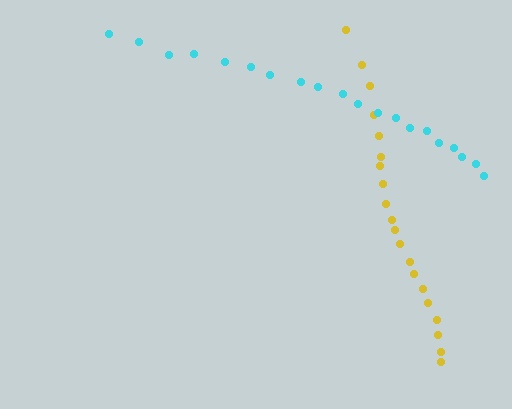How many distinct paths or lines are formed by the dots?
There are 2 distinct paths.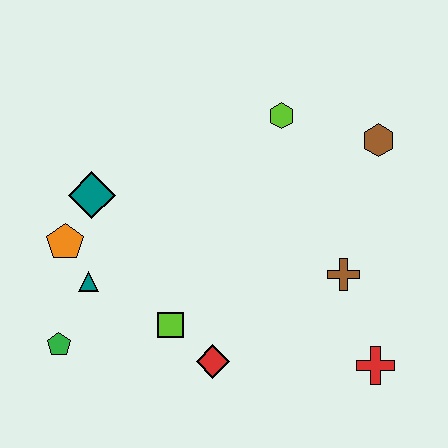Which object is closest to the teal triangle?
The orange pentagon is closest to the teal triangle.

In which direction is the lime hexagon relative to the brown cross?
The lime hexagon is above the brown cross.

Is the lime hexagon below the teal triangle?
No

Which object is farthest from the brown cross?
The green pentagon is farthest from the brown cross.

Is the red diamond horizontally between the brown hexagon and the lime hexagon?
No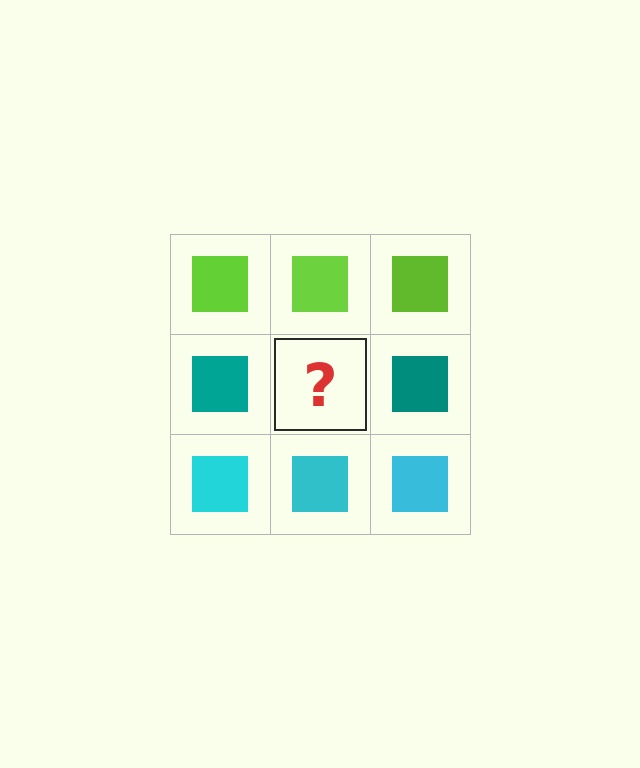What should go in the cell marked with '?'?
The missing cell should contain a teal square.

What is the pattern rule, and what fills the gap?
The rule is that each row has a consistent color. The gap should be filled with a teal square.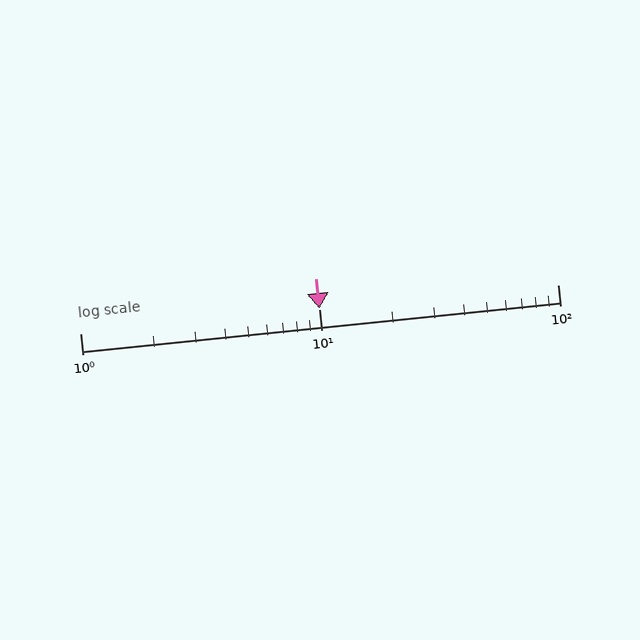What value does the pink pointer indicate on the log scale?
The pointer indicates approximately 10.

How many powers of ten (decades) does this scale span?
The scale spans 2 decades, from 1 to 100.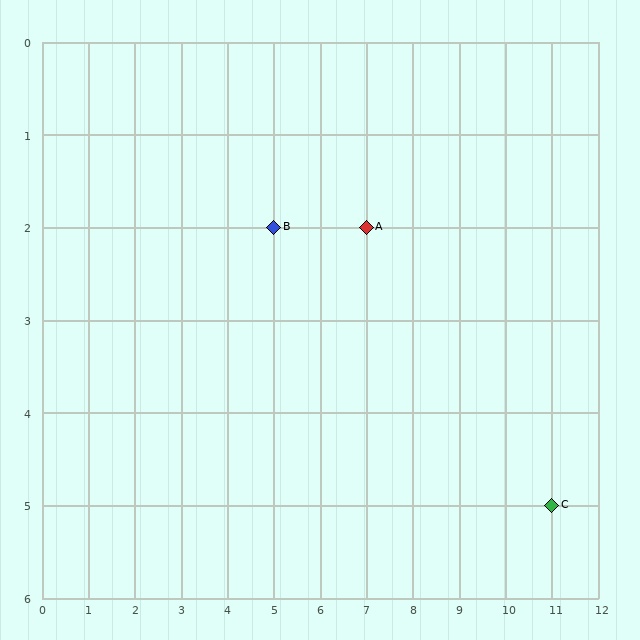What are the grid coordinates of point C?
Point C is at grid coordinates (11, 5).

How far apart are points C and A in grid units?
Points C and A are 4 columns and 3 rows apart (about 5.0 grid units diagonally).